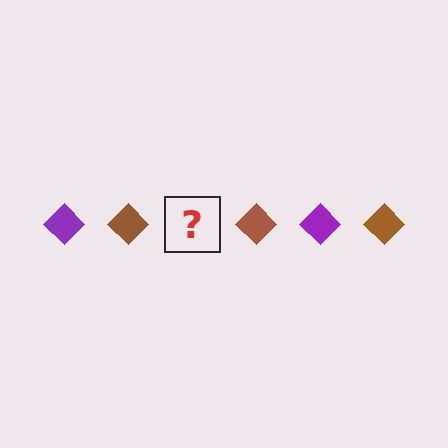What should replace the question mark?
The question mark should be replaced with a purple diamond.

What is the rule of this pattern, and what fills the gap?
The rule is that the pattern cycles through purple, brown diamonds. The gap should be filled with a purple diamond.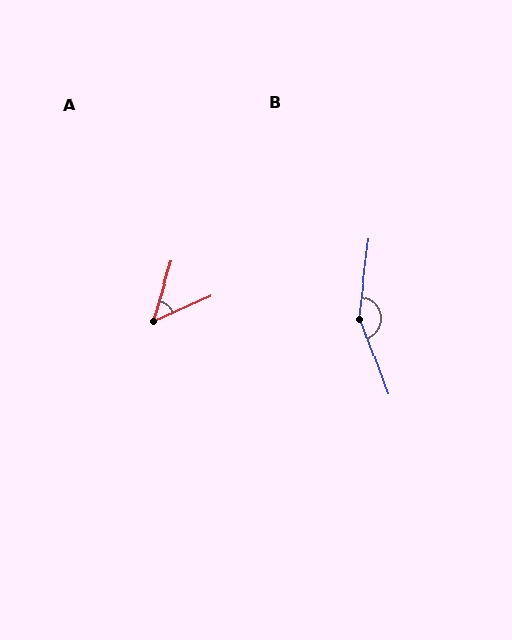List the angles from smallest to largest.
A (49°), B (152°).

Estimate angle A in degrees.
Approximately 49 degrees.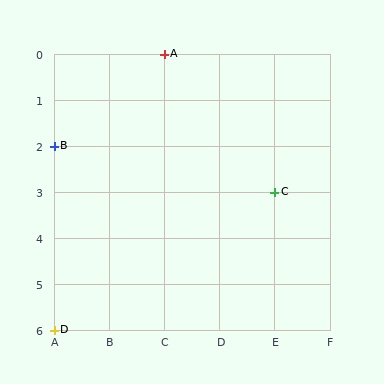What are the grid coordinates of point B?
Point B is at grid coordinates (A, 2).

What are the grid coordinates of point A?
Point A is at grid coordinates (C, 0).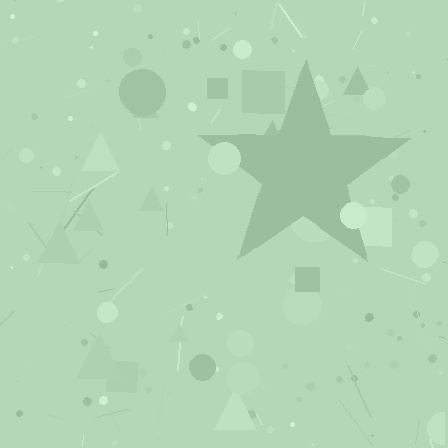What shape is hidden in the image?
A star is hidden in the image.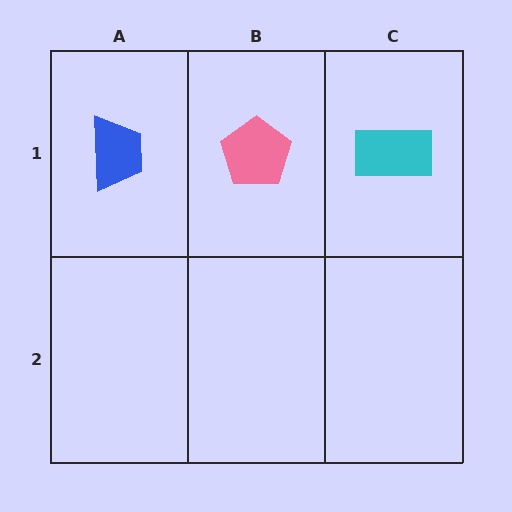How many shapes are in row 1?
3 shapes.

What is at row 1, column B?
A pink pentagon.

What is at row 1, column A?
A blue trapezoid.